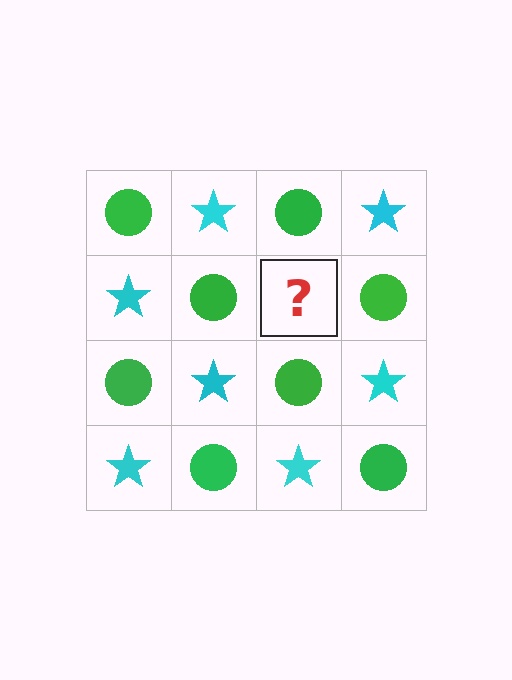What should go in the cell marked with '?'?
The missing cell should contain a cyan star.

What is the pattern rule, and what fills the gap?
The rule is that it alternates green circle and cyan star in a checkerboard pattern. The gap should be filled with a cyan star.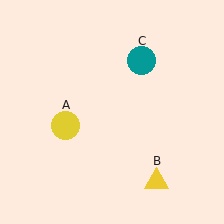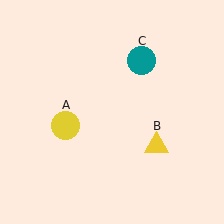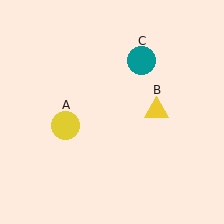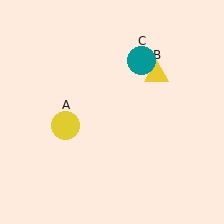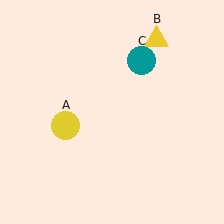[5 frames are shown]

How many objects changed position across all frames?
1 object changed position: yellow triangle (object B).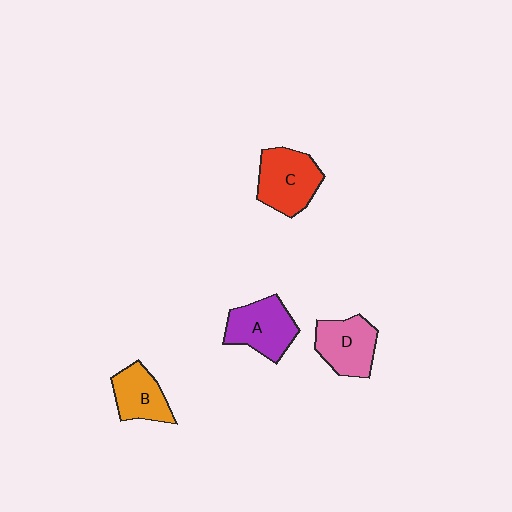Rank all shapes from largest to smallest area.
From largest to smallest: C (red), A (purple), D (pink), B (orange).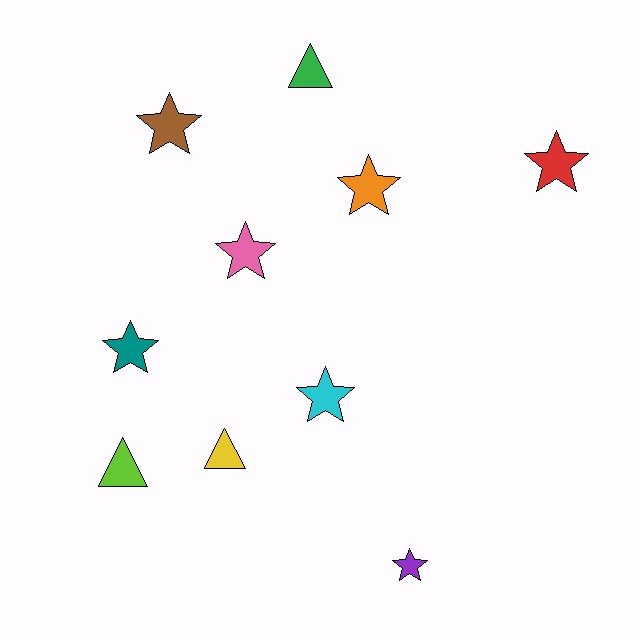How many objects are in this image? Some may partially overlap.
There are 10 objects.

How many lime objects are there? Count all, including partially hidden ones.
There is 1 lime object.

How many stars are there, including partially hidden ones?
There are 7 stars.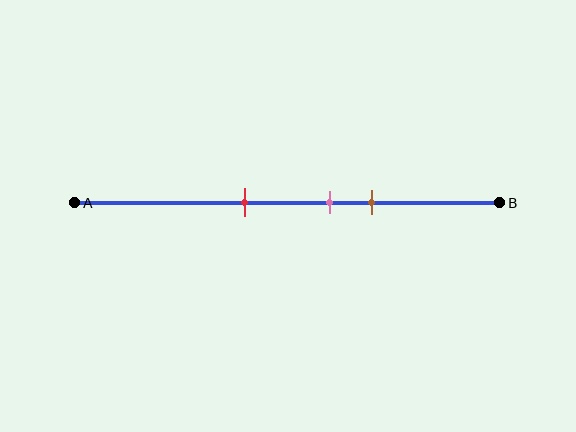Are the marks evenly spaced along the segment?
Yes, the marks are approximately evenly spaced.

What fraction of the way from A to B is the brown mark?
The brown mark is approximately 70% (0.7) of the way from A to B.